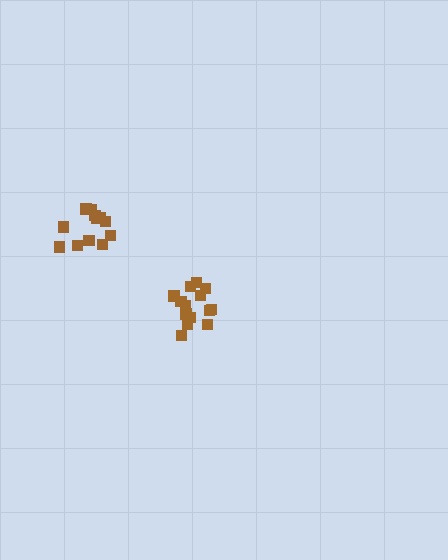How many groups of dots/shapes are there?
There are 2 groups.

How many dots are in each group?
Group 1: 12 dots, Group 2: 14 dots (26 total).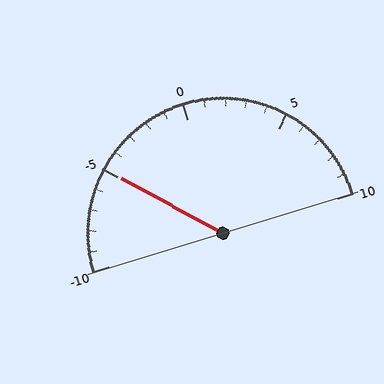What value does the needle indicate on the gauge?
The needle indicates approximately -5.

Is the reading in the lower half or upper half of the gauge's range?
The reading is in the lower half of the range (-10 to 10).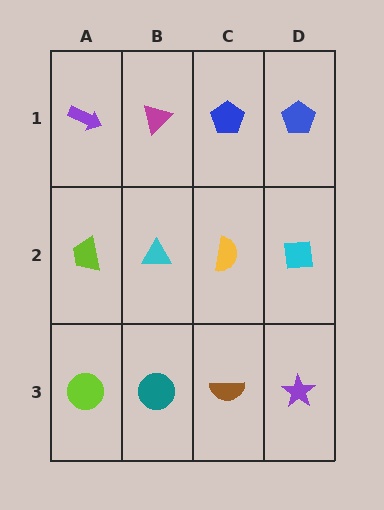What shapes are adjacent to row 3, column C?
A yellow semicircle (row 2, column C), a teal circle (row 3, column B), a purple star (row 3, column D).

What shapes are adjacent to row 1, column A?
A lime trapezoid (row 2, column A), a magenta triangle (row 1, column B).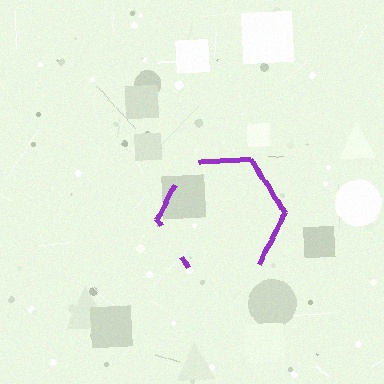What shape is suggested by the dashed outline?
The dashed outline suggests a hexagon.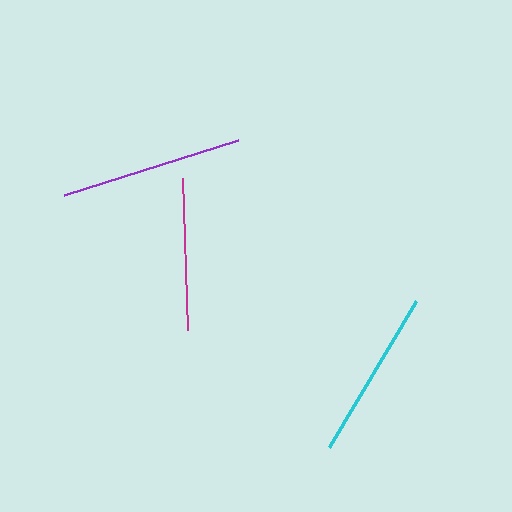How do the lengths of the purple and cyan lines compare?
The purple and cyan lines are approximately the same length.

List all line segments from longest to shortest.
From longest to shortest: purple, cyan, magenta.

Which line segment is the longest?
The purple line is the longest at approximately 182 pixels.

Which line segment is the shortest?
The magenta line is the shortest at approximately 153 pixels.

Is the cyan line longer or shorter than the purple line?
The purple line is longer than the cyan line.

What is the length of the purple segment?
The purple segment is approximately 182 pixels long.